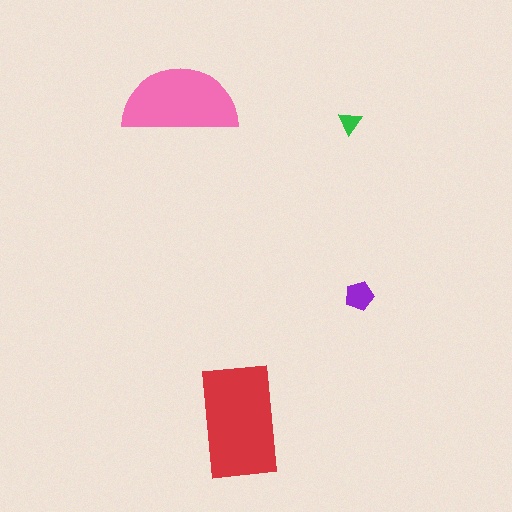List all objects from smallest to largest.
The green triangle, the purple pentagon, the pink semicircle, the red rectangle.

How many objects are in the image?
There are 4 objects in the image.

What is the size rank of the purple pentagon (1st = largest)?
3rd.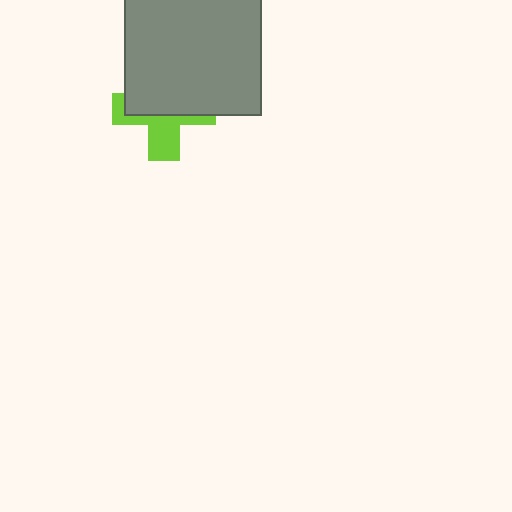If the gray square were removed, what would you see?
You would see the complete lime cross.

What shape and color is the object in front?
The object in front is a gray square.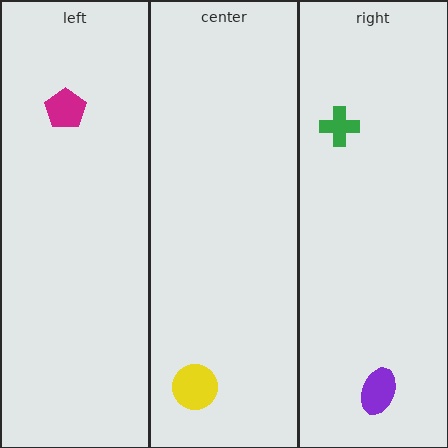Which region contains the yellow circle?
The center region.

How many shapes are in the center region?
1.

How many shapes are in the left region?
1.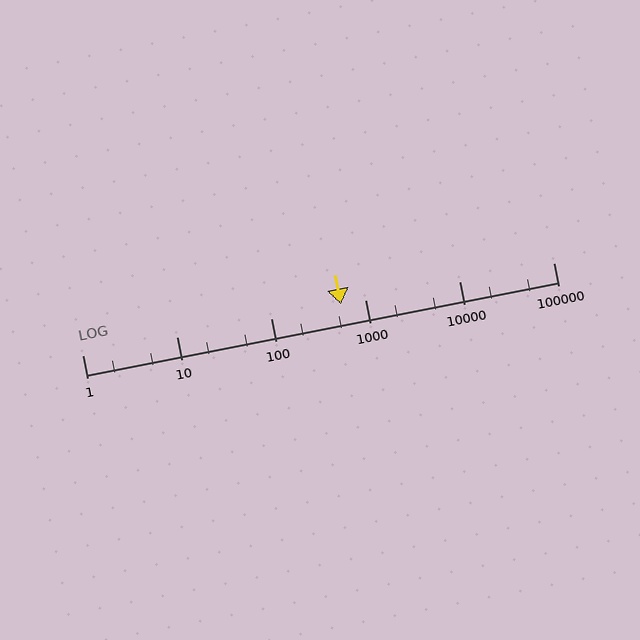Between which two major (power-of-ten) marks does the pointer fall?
The pointer is between 100 and 1000.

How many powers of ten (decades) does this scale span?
The scale spans 5 decades, from 1 to 100000.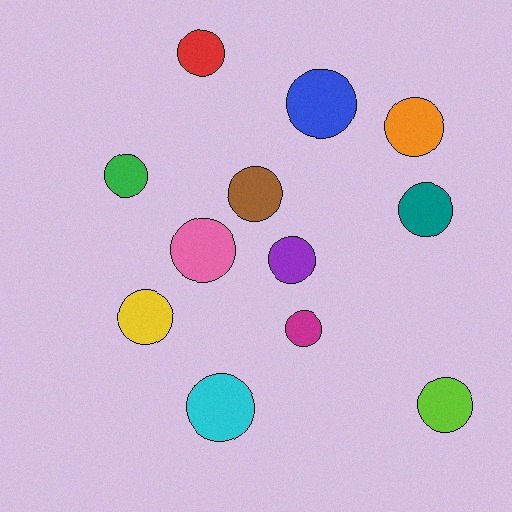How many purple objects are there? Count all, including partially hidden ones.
There is 1 purple object.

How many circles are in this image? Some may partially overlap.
There are 12 circles.